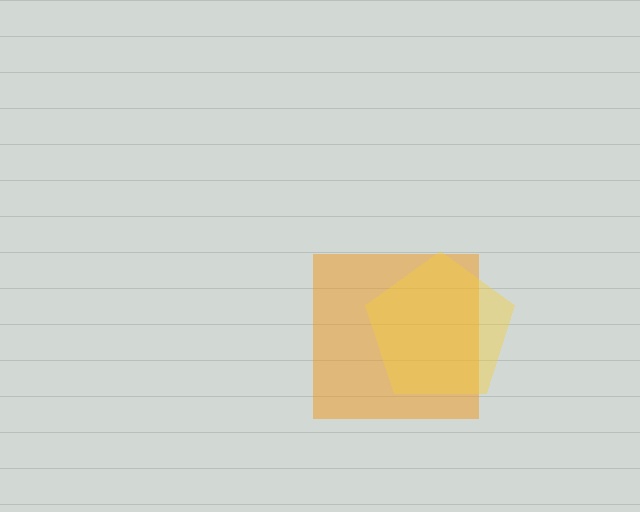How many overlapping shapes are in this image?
There are 2 overlapping shapes in the image.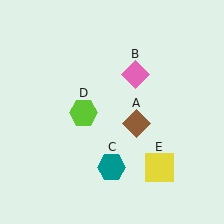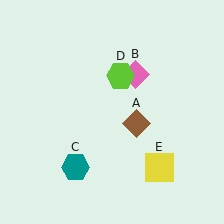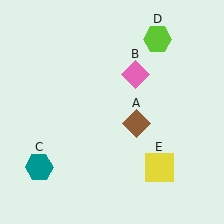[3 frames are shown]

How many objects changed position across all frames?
2 objects changed position: teal hexagon (object C), lime hexagon (object D).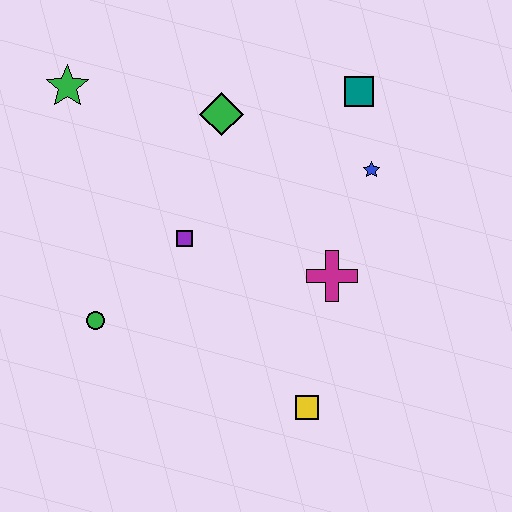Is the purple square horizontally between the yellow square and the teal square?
No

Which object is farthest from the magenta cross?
The green star is farthest from the magenta cross.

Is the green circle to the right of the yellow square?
No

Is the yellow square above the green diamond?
No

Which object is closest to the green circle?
The purple square is closest to the green circle.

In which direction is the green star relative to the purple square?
The green star is above the purple square.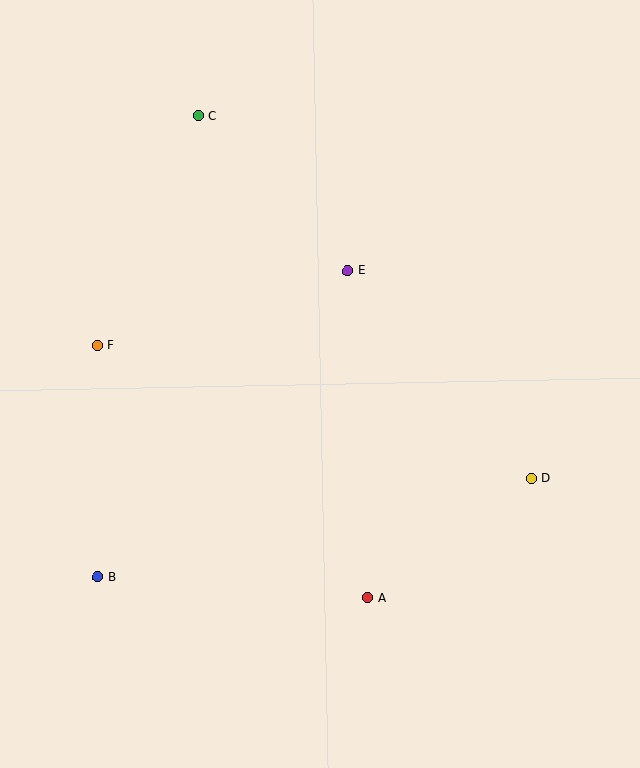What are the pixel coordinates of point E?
Point E is at (347, 271).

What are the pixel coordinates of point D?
Point D is at (531, 478).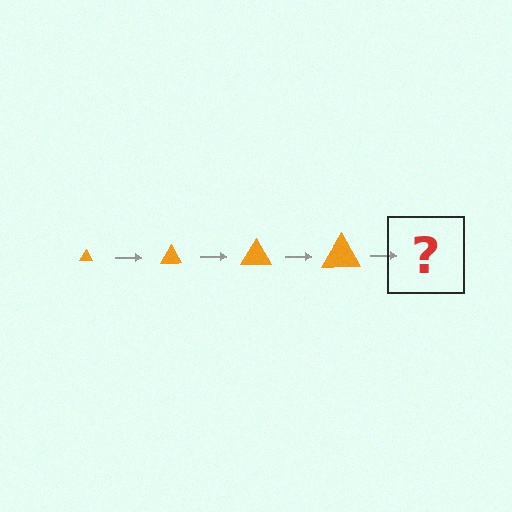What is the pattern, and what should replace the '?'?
The pattern is that the triangle gets progressively larger each step. The '?' should be an orange triangle, larger than the previous one.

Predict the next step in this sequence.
The next step is an orange triangle, larger than the previous one.